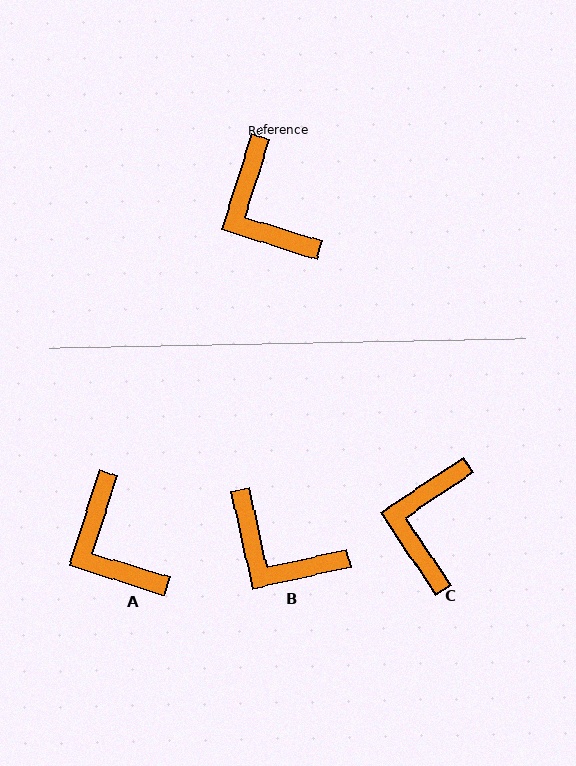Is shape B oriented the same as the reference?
No, it is off by about 30 degrees.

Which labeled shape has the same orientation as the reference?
A.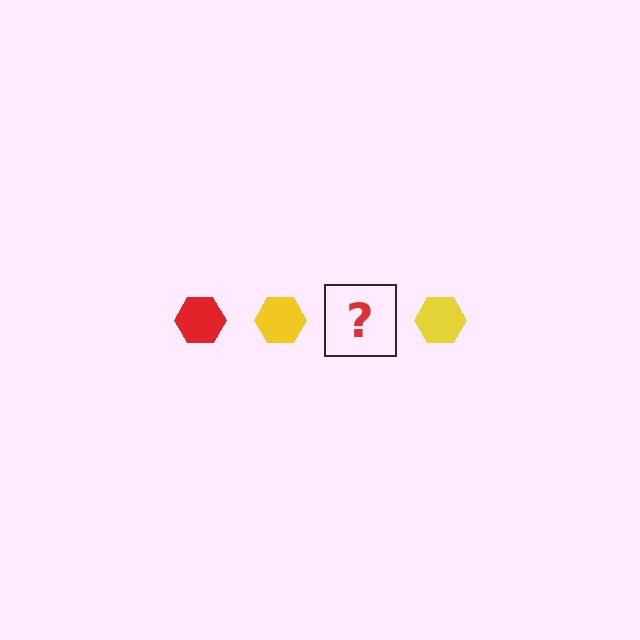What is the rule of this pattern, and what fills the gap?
The rule is that the pattern cycles through red, yellow hexagons. The gap should be filled with a red hexagon.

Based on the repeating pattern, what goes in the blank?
The blank should be a red hexagon.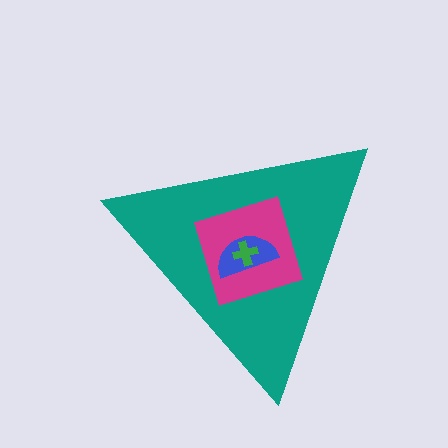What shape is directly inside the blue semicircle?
The green cross.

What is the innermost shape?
The green cross.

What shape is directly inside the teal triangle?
The magenta diamond.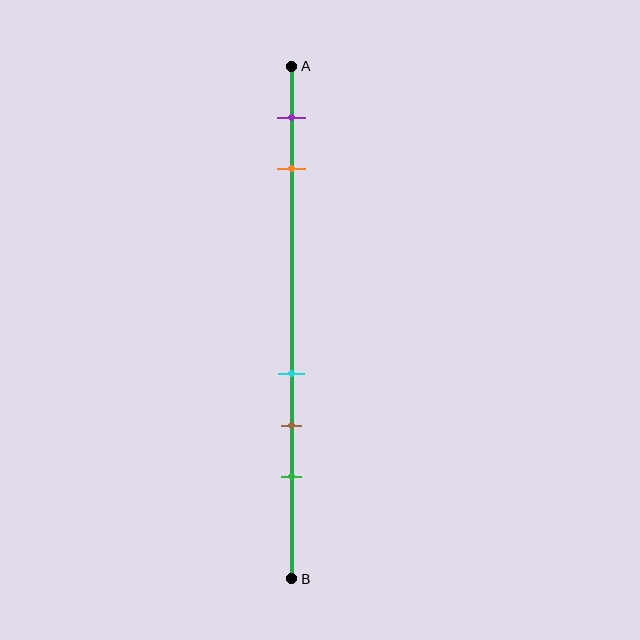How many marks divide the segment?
There are 5 marks dividing the segment.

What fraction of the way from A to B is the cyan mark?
The cyan mark is approximately 60% (0.6) of the way from A to B.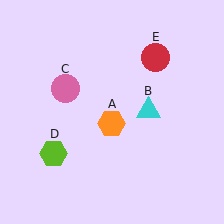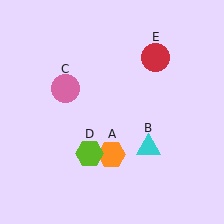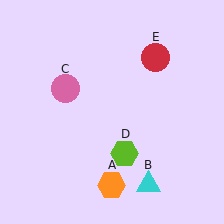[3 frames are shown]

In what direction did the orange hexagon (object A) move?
The orange hexagon (object A) moved down.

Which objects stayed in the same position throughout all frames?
Pink circle (object C) and red circle (object E) remained stationary.